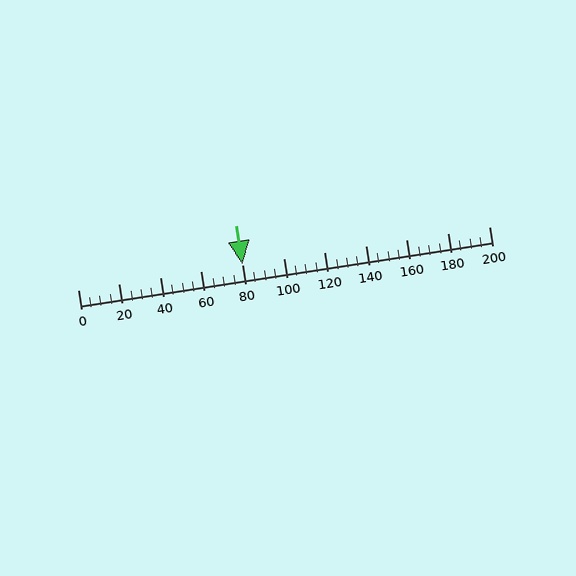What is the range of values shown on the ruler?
The ruler shows values from 0 to 200.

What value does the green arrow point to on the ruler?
The green arrow points to approximately 80.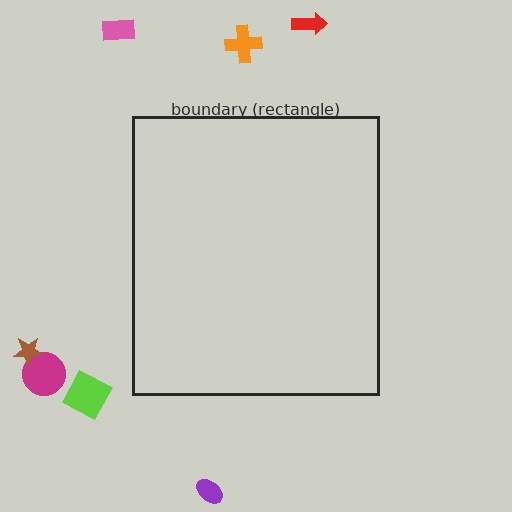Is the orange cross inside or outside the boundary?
Outside.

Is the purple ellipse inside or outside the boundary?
Outside.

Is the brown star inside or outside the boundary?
Outside.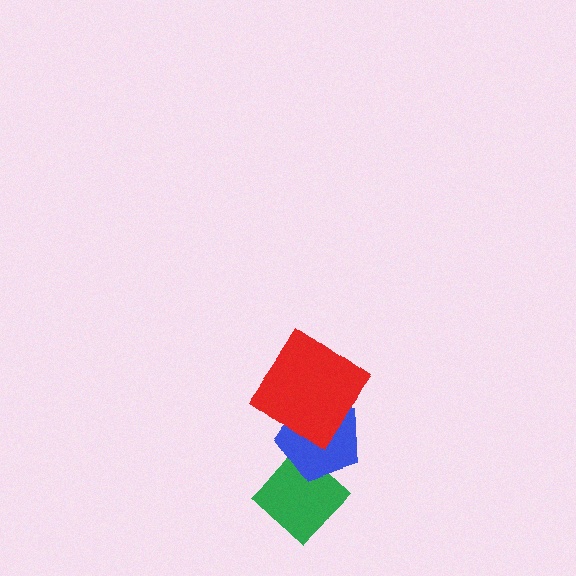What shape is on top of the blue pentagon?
The red diamond is on top of the blue pentagon.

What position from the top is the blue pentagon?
The blue pentagon is 2nd from the top.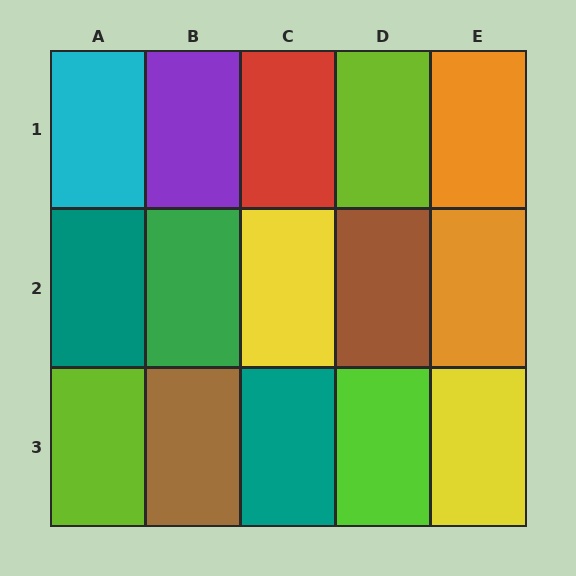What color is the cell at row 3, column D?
Lime.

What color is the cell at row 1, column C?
Red.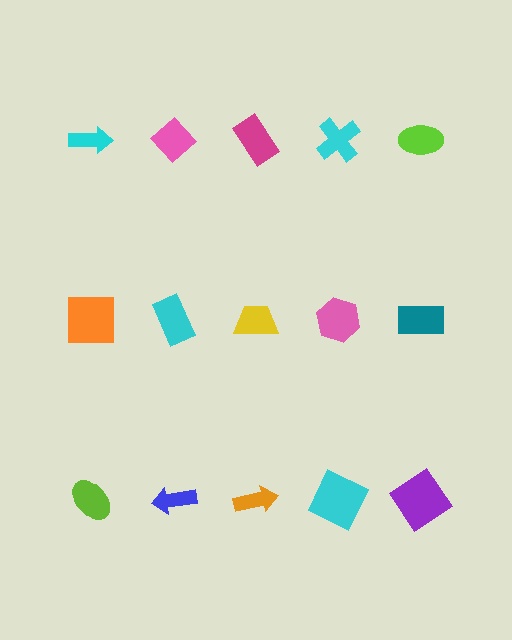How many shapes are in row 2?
5 shapes.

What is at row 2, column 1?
An orange square.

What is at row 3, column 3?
An orange arrow.